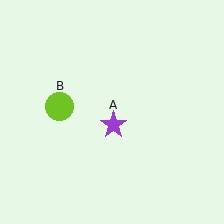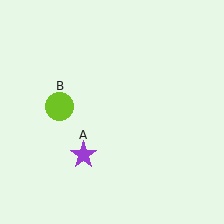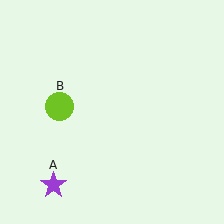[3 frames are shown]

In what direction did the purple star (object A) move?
The purple star (object A) moved down and to the left.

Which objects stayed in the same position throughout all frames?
Lime circle (object B) remained stationary.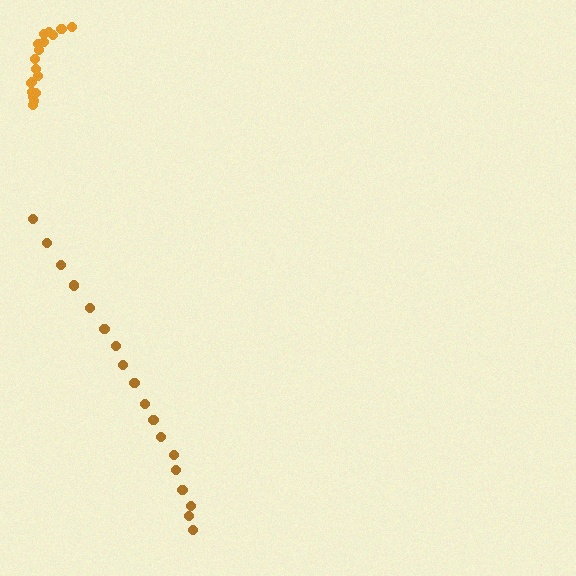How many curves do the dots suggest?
There are 2 distinct paths.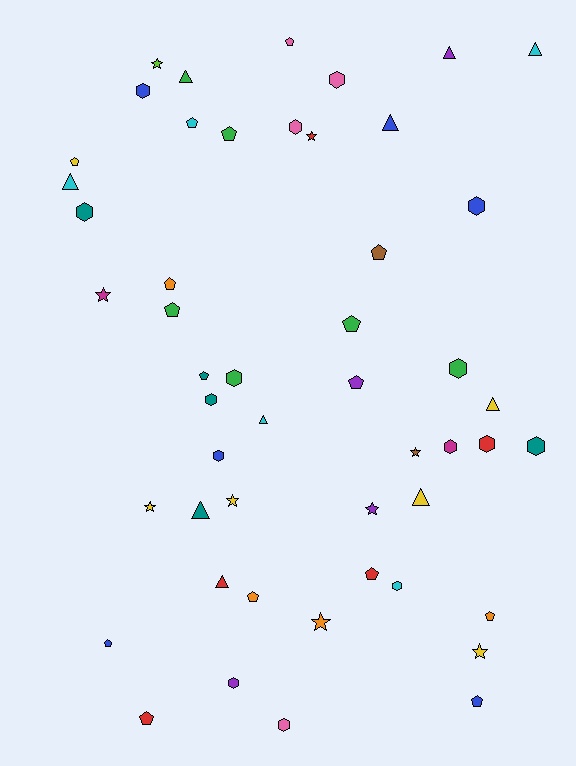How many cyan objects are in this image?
There are 5 cyan objects.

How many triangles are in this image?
There are 10 triangles.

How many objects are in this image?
There are 50 objects.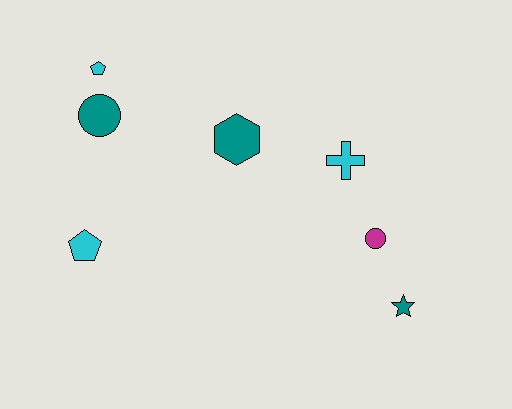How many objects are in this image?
There are 7 objects.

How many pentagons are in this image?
There are 2 pentagons.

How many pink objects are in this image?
There are no pink objects.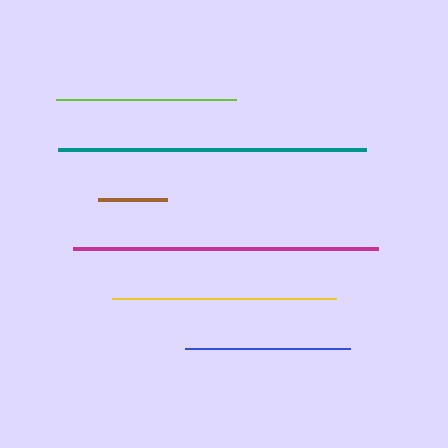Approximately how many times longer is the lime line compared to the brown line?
The lime line is approximately 2.6 times the length of the brown line.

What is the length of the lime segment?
The lime segment is approximately 180 pixels long.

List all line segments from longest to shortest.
From longest to shortest: teal, magenta, yellow, lime, blue, brown.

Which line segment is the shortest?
The brown line is the shortest at approximately 68 pixels.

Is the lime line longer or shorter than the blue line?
The lime line is longer than the blue line.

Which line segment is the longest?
The teal line is the longest at approximately 308 pixels.